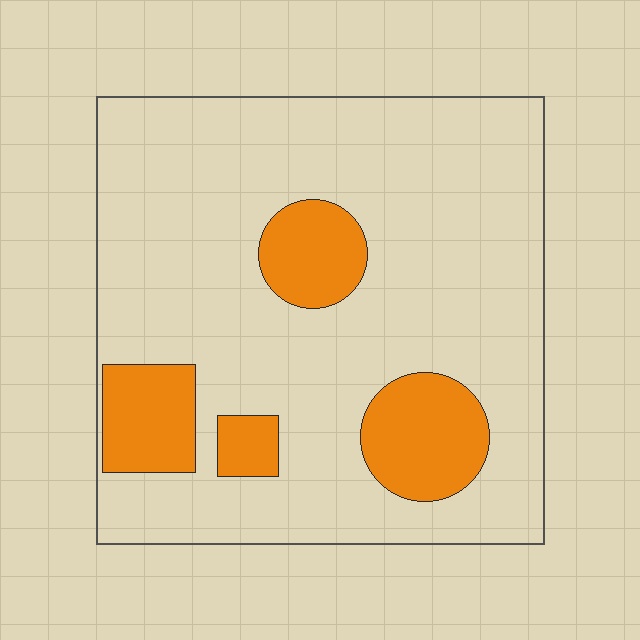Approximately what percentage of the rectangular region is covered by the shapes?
Approximately 20%.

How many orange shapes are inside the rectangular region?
4.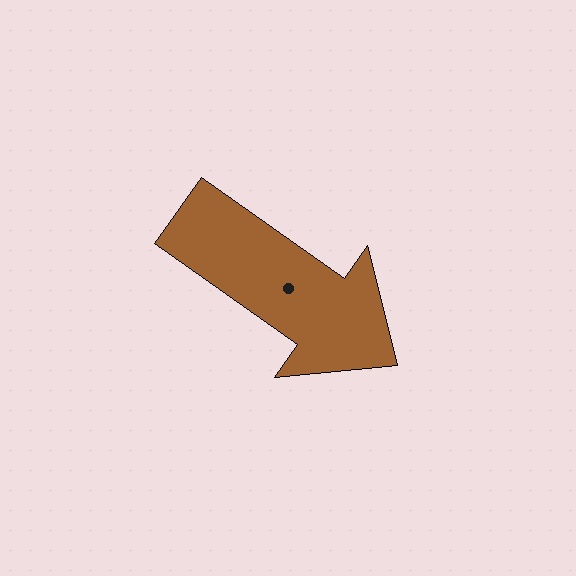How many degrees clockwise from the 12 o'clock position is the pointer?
Approximately 125 degrees.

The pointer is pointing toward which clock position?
Roughly 4 o'clock.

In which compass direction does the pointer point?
Southeast.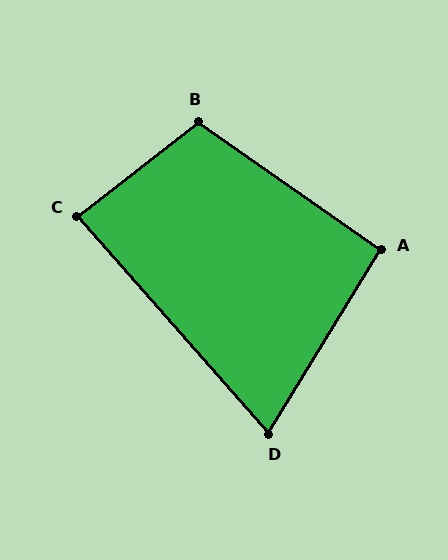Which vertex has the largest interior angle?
B, at approximately 107 degrees.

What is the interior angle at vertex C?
Approximately 87 degrees (approximately right).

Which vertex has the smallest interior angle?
D, at approximately 73 degrees.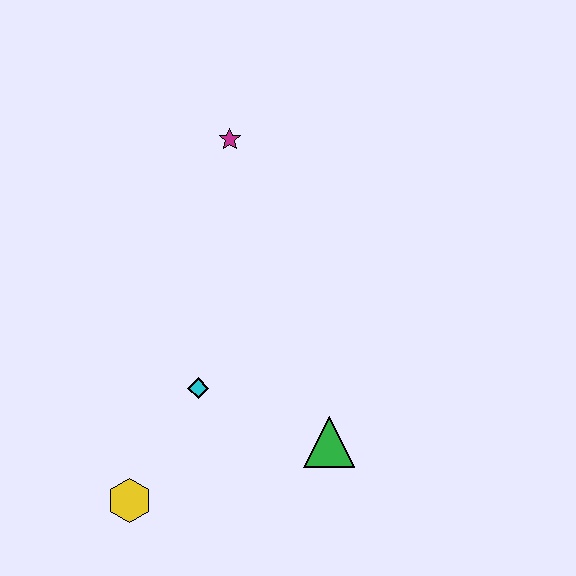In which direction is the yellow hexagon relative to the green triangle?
The yellow hexagon is to the left of the green triangle.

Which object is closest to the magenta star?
The cyan diamond is closest to the magenta star.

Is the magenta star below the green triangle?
No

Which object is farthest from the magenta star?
The yellow hexagon is farthest from the magenta star.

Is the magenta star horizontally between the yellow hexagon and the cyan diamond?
No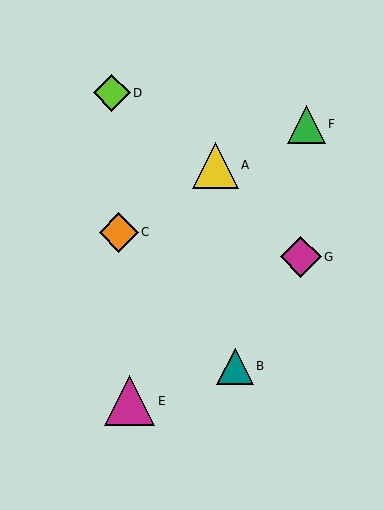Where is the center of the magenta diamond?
The center of the magenta diamond is at (301, 257).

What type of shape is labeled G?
Shape G is a magenta diamond.